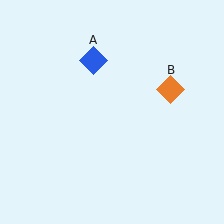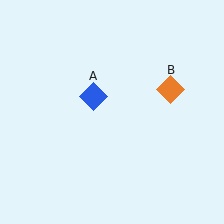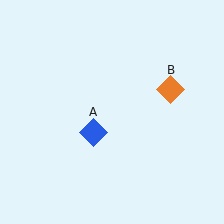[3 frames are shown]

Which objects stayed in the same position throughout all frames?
Orange diamond (object B) remained stationary.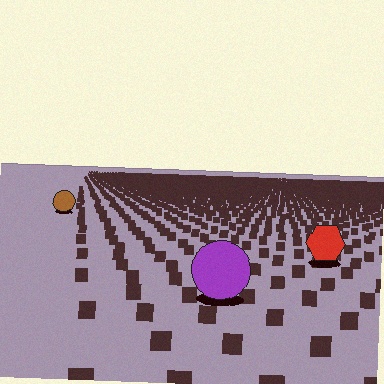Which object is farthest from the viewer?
The brown circle is farthest from the viewer. It appears smaller and the ground texture around it is denser.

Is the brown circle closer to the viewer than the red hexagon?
No. The red hexagon is closer — you can tell from the texture gradient: the ground texture is coarser near it.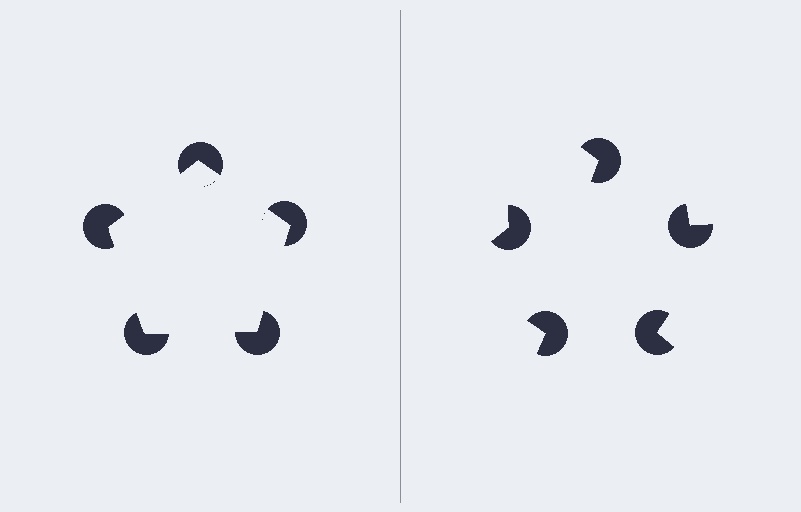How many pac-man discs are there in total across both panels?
10 — 5 on each side.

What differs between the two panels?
The pac-man discs are positioned identically on both sides; only the wedge orientations differ. On the left they align to a pentagon; on the right they are misaligned.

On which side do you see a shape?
An illusory pentagon appears on the left side. On the right side the wedge cuts are rotated, so no coherent shape forms.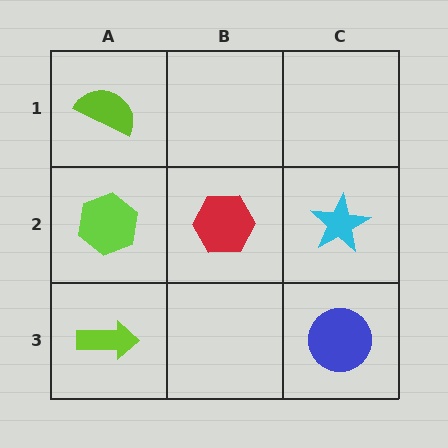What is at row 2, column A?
A lime hexagon.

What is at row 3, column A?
A lime arrow.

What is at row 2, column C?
A cyan star.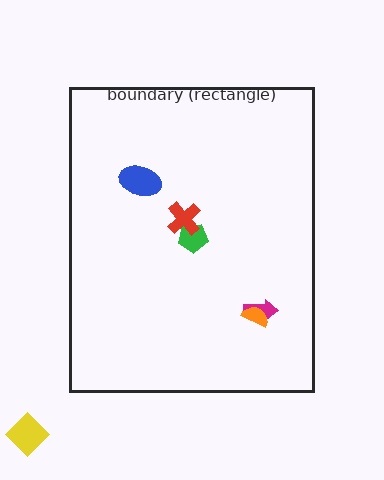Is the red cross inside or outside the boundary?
Inside.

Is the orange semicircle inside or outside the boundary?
Inside.